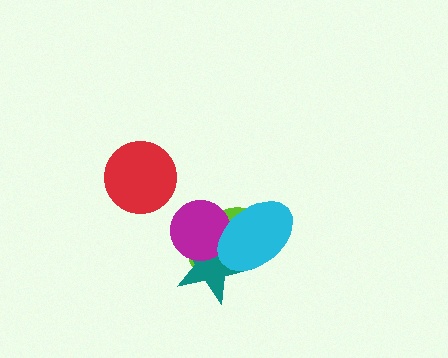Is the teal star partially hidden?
Yes, it is partially covered by another shape.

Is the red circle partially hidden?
No, no other shape covers it.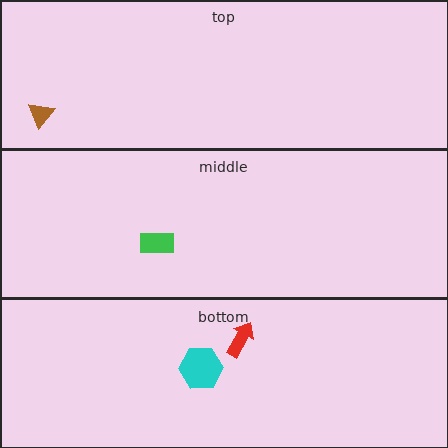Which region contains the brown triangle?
The top region.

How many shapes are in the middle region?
1.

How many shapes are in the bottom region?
2.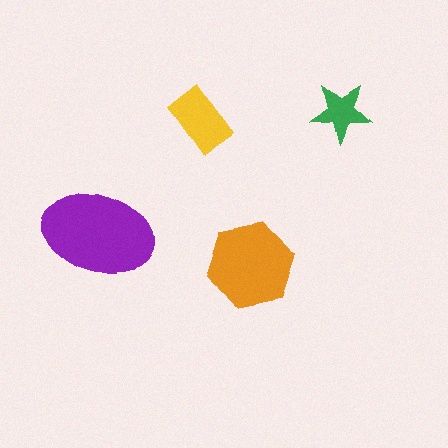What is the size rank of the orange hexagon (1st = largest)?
2nd.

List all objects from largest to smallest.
The purple ellipse, the orange hexagon, the yellow rectangle, the green star.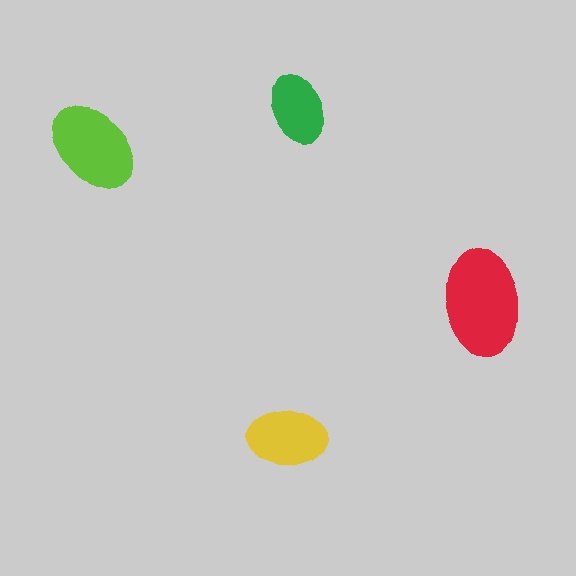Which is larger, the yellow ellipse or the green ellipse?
The yellow one.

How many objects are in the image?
There are 4 objects in the image.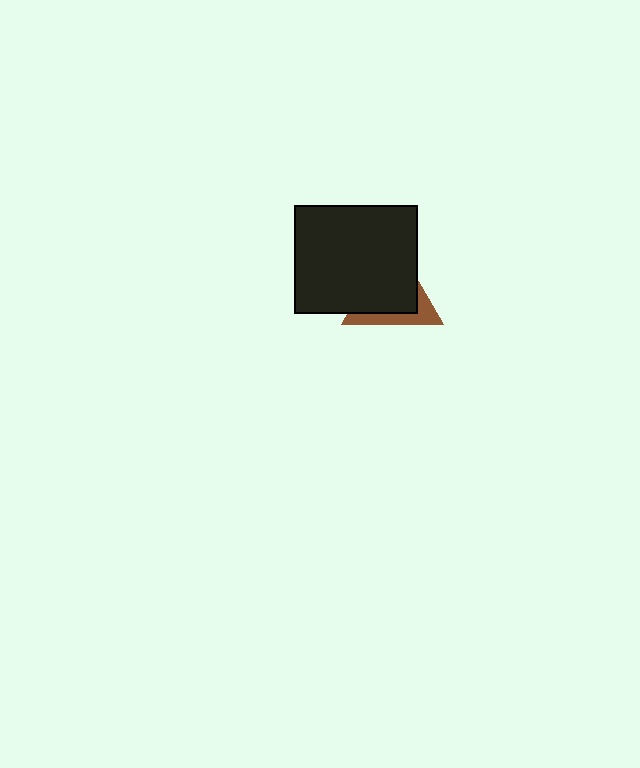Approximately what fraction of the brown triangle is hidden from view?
Roughly 68% of the brown triangle is hidden behind the black rectangle.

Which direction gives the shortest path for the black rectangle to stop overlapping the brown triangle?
Moving toward the upper-left gives the shortest separation.